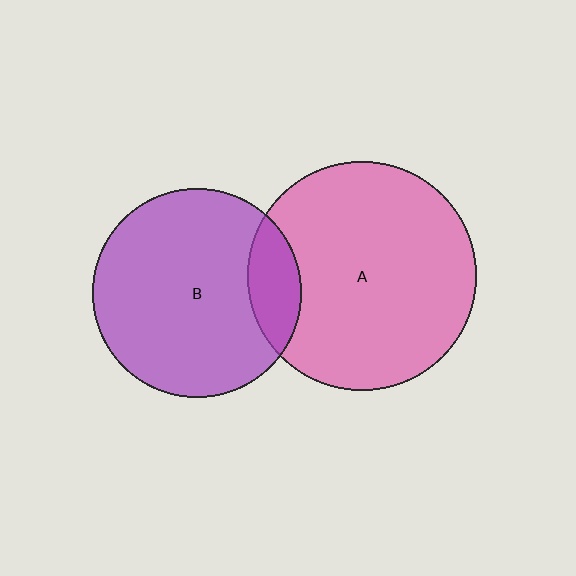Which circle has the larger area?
Circle A (pink).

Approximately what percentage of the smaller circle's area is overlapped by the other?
Approximately 15%.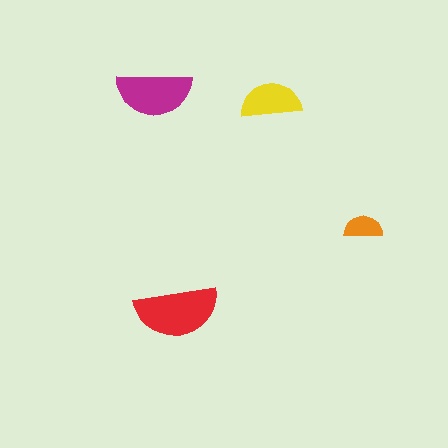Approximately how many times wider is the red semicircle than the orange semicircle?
About 2 times wider.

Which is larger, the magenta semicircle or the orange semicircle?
The magenta one.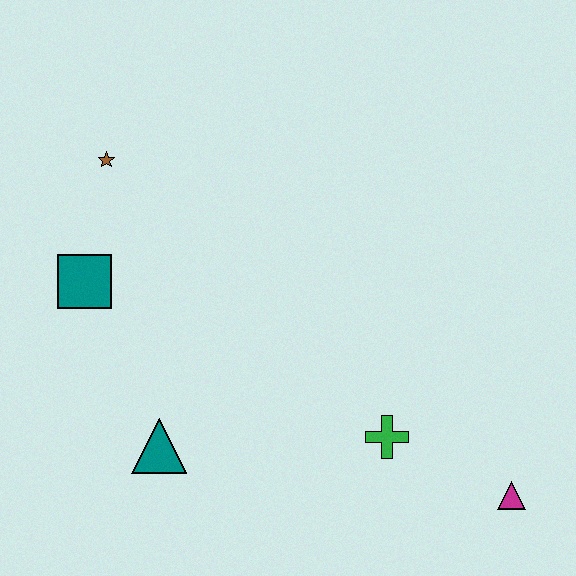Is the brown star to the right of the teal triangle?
No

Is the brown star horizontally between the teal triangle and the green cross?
No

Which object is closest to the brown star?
The teal square is closest to the brown star.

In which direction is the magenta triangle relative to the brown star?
The magenta triangle is to the right of the brown star.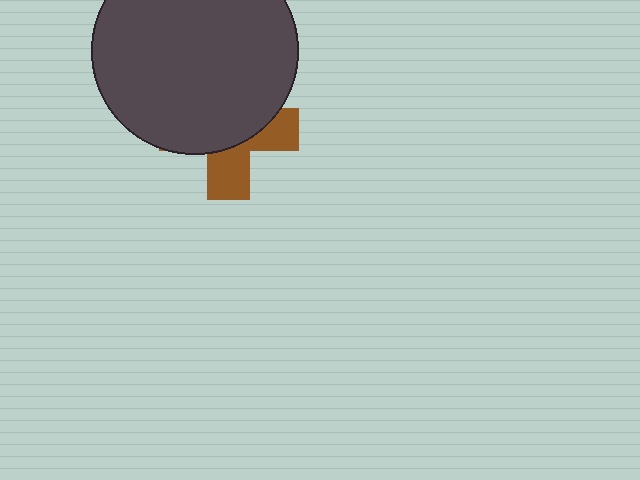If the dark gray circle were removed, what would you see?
You would see the complete brown cross.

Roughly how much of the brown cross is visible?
A small part of it is visible (roughly 37%).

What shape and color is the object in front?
The object in front is a dark gray circle.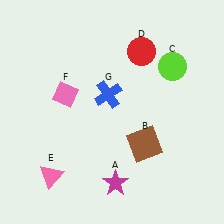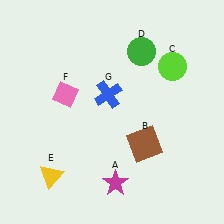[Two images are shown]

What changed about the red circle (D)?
In Image 1, D is red. In Image 2, it changed to green.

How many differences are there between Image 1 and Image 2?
There are 2 differences between the two images.